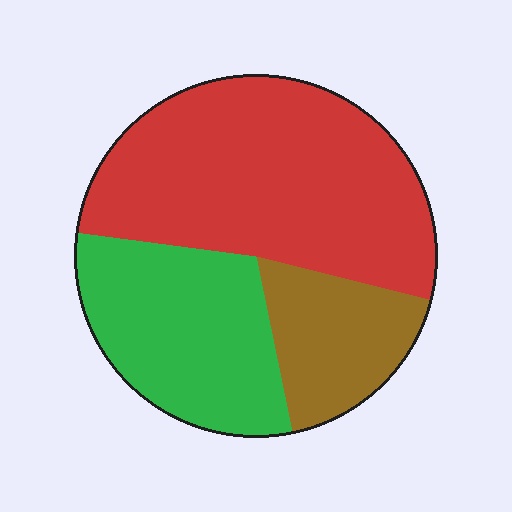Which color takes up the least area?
Brown, at roughly 20%.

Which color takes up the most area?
Red, at roughly 50%.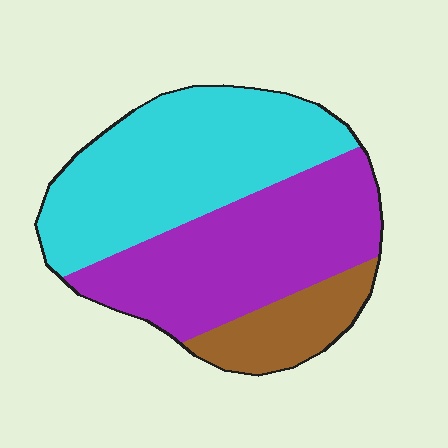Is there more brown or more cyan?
Cyan.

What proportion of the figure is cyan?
Cyan covers roughly 45% of the figure.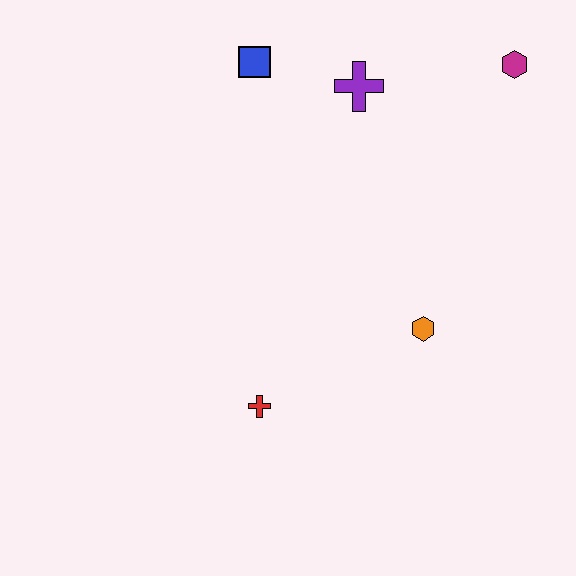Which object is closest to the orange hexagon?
The red cross is closest to the orange hexagon.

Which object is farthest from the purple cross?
The red cross is farthest from the purple cross.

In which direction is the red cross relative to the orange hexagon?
The red cross is to the left of the orange hexagon.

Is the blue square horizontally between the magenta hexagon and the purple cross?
No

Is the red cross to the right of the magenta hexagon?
No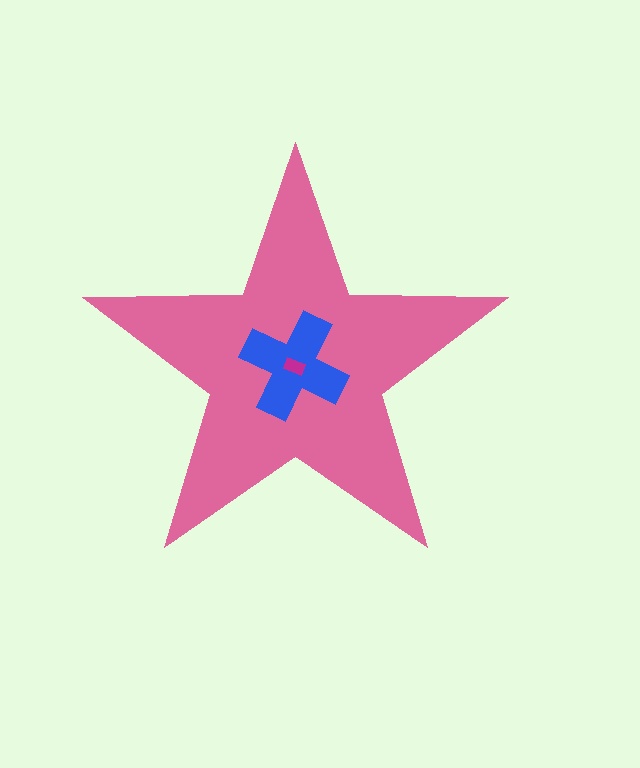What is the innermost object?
The magenta rectangle.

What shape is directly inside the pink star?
The blue cross.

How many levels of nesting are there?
3.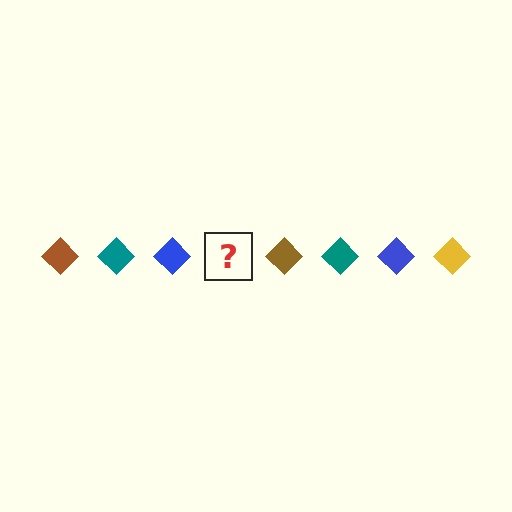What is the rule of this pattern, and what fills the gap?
The rule is that the pattern cycles through brown, teal, blue, yellow diamonds. The gap should be filled with a yellow diamond.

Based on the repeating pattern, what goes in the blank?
The blank should be a yellow diamond.